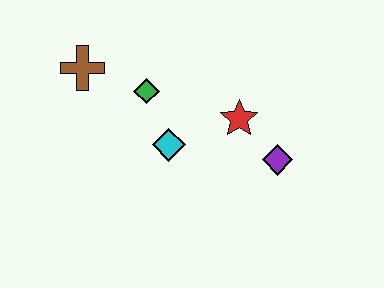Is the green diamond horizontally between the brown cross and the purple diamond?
Yes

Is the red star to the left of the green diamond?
No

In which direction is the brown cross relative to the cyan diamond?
The brown cross is to the left of the cyan diamond.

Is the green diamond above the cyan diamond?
Yes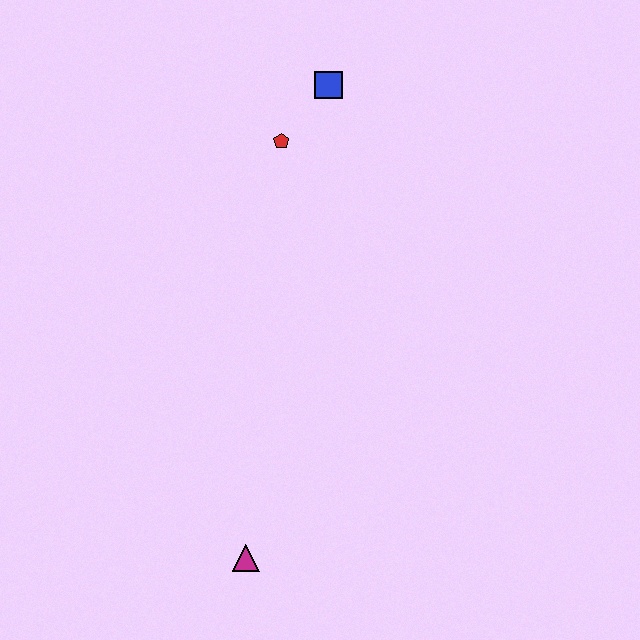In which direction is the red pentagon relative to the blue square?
The red pentagon is below the blue square.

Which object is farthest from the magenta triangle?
The blue square is farthest from the magenta triangle.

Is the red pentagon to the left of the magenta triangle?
No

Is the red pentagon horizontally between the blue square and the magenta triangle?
Yes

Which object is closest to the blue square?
The red pentagon is closest to the blue square.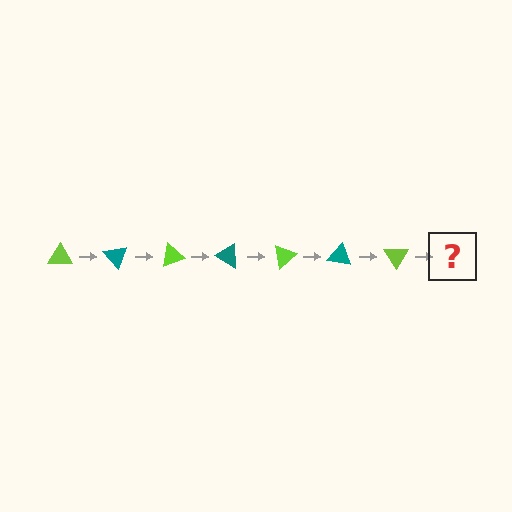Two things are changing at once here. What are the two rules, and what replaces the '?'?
The two rules are that it rotates 50 degrees each step and the color cycles through lime and teal. The '?' should be a teal triangle, rotated 350 degrees from the start.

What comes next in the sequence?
The next element should be a teal triangle, rotated 350 degrees from the start.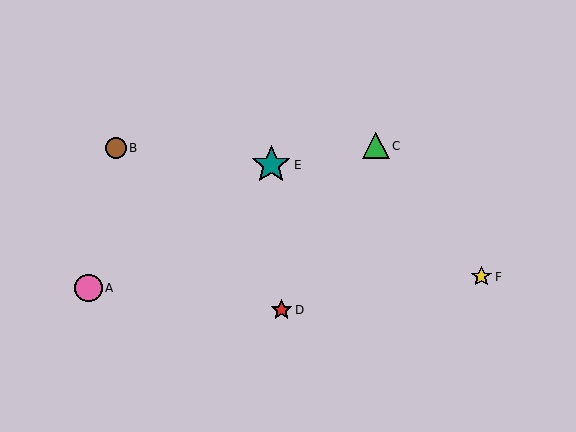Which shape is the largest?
The teal star (labeled E) is the largest.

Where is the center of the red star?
The center of the red star is at (281, 310).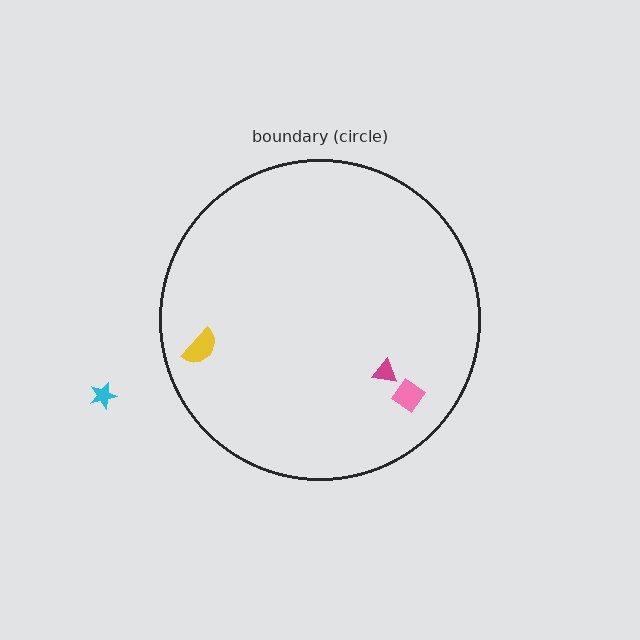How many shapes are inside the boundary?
3 inside, 1 outside.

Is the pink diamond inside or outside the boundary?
Inside.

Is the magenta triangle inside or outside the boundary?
Inside.